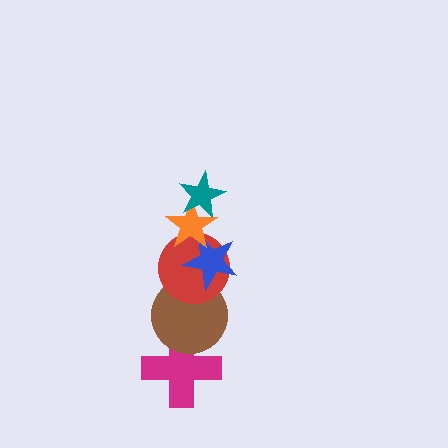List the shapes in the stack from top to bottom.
From top to bottom: the teal star, the orange star, the blue star, the red circle, the brown circle, the magenta cross.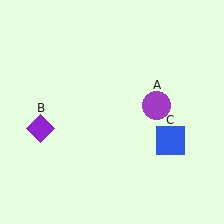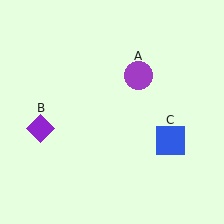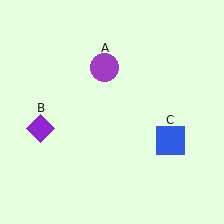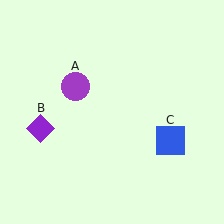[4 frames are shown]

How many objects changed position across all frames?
1 object changed position: purple circle (object A).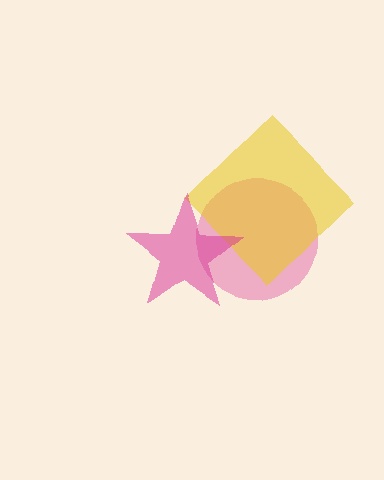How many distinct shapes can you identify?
There are 3 distinct shapes: a pink circle, a yellow diamond, a magenta star.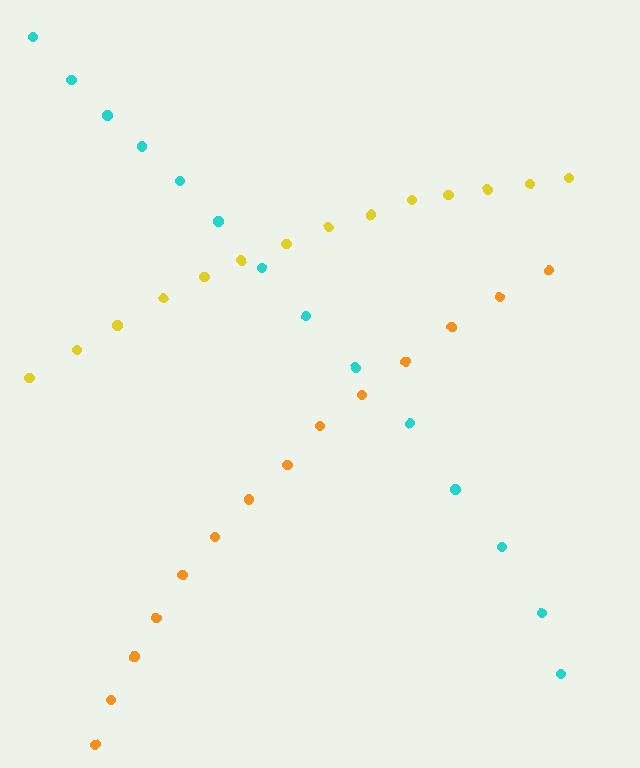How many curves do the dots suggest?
There are 3 distinct paths.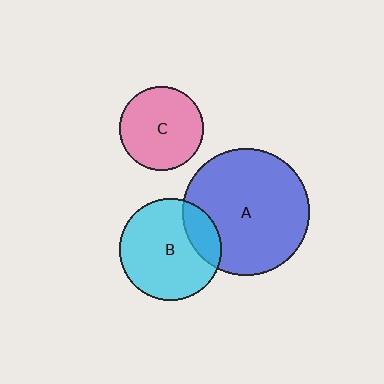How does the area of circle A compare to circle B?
Approximately 1.6 times.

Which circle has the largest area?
Circle A (blue).